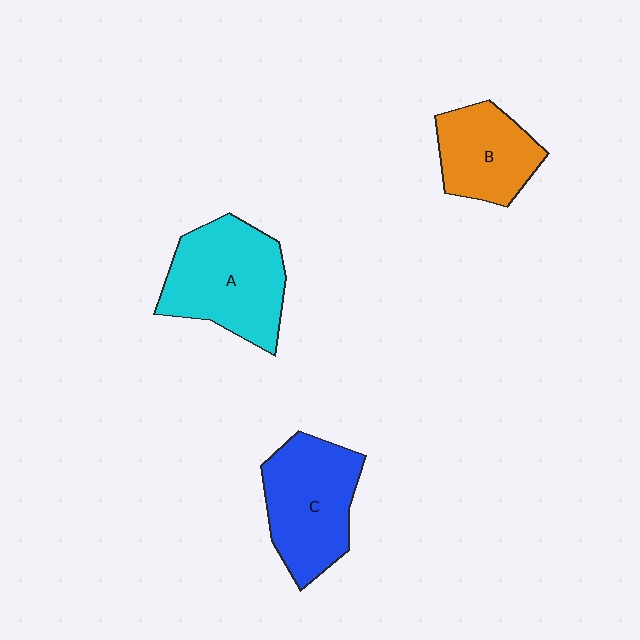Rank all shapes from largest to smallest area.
From largest to smallest: A (cyan), C (blue), B (orange).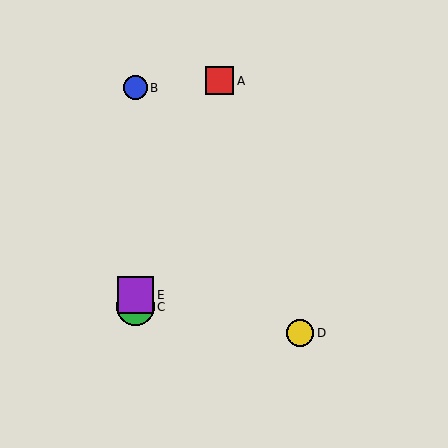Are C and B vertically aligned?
Yes, both are at x≈136.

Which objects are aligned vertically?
Objects B, C, E are aligned vertically.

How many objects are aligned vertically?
3 objects (B, C, E) are aligned vertically.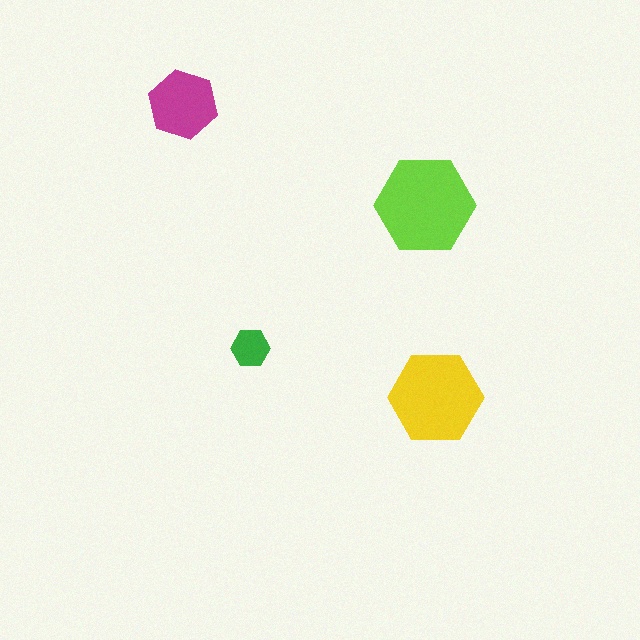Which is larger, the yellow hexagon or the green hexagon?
The yellow one.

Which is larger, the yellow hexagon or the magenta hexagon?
The yellow one.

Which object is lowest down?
The yellow hexagon is bottommost.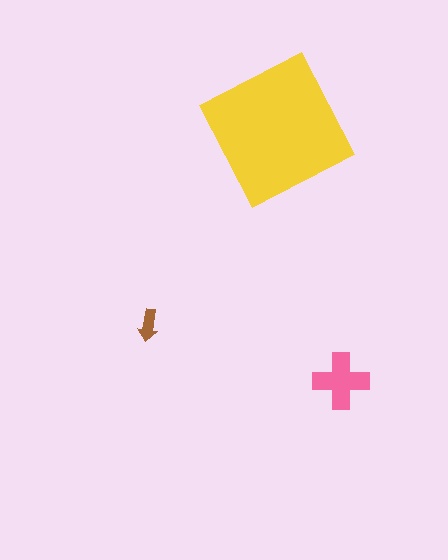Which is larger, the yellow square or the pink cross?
The yellow square.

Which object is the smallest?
The brown arrow.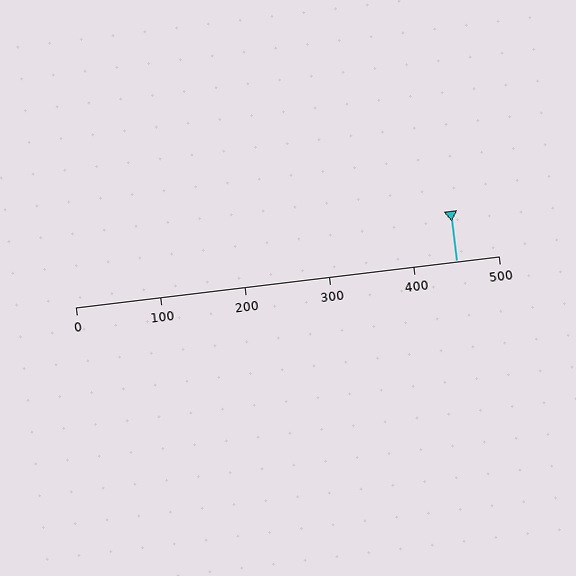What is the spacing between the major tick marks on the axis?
The major ticks are spaced 100 apart.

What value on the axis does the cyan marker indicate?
The marker indicates approximately 450.